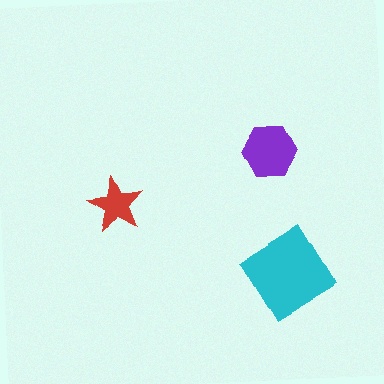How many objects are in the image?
There are 3 objects in the image.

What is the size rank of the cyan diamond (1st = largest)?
1st.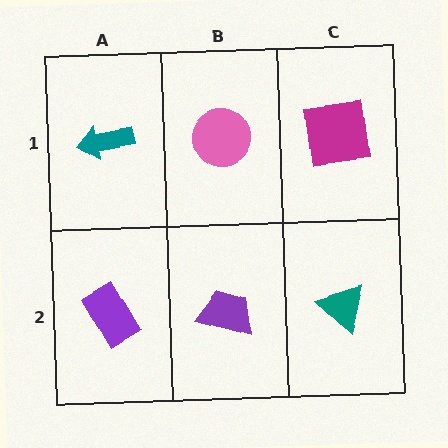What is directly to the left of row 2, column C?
A purple trapezoid.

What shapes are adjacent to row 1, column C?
A teal triangle (row 2, column C), a pink circle (row 1, column B).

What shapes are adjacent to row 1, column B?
A purple trapezoid (row 2, column B), a teal arrow (row 1, column A), a magenta square (row 1, column C).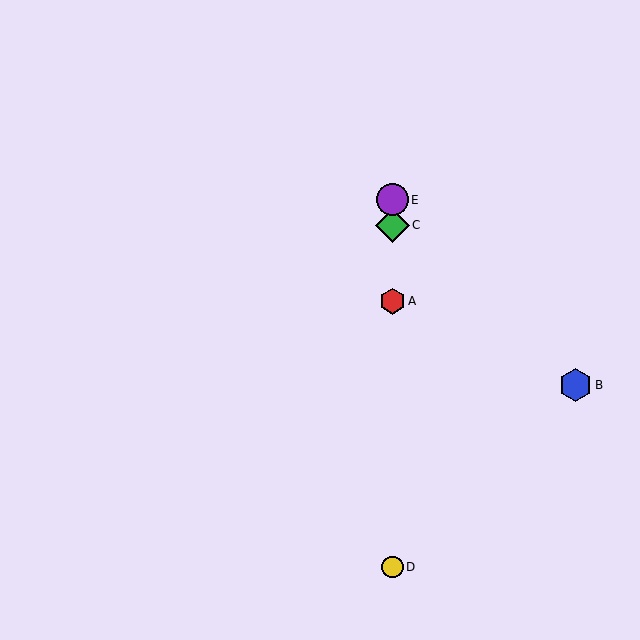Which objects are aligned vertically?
Objects A, C, D, E are aligned vertically.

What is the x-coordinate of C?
Object C is at x≈392.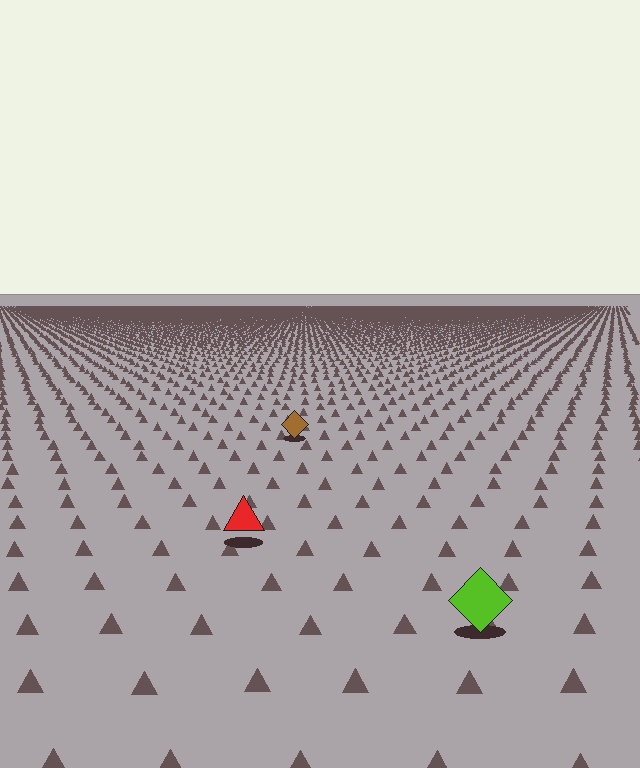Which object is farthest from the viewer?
The brown diamond is farthest from the viewer. It appears smaller and the ground texture around it is denser.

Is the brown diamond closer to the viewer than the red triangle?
No. The red triangle is closer — you can tell from the texture gradient: the ground texture is coarser near it.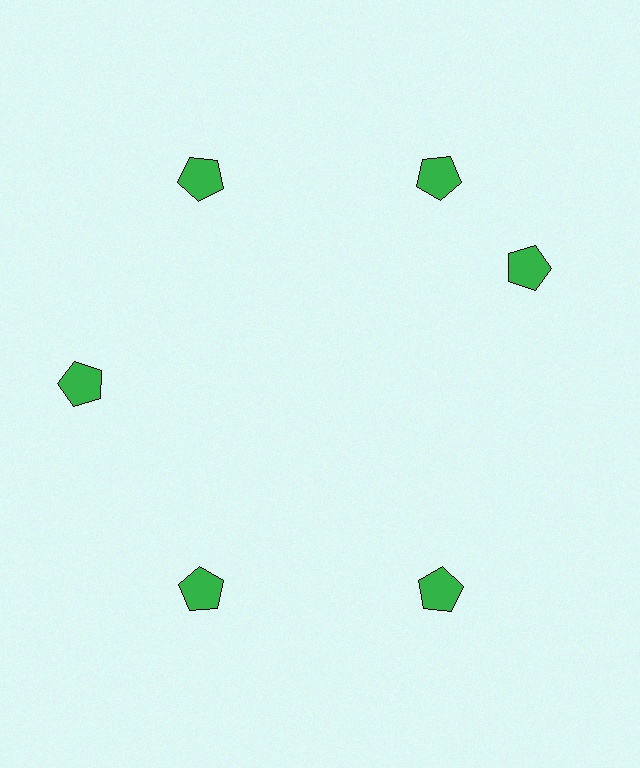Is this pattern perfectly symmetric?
No. The 6 green pentagons are arranged in a ring, but one element near the 3 o'clock position is rotated out of alignment along the ring, breaking the 6-fold rotational symmetry.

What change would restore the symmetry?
The symmetry would be restored by rotating it back into even spacing with its neighbors so that all 6 pentagons sit at equal angles and equal distance from the center.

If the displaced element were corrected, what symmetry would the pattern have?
It would have 6-fold rotational symmetry — the pattern would map onto itself every 60 degrees.